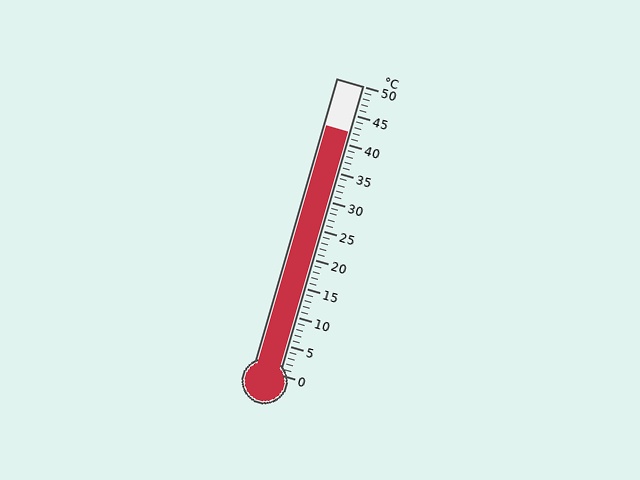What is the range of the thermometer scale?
The thermometer scale ranges from 0°C to 50°C.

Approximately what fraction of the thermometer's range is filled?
The thermometer is filled to approximately 85% of its range.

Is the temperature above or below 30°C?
The temperature is above 30°C.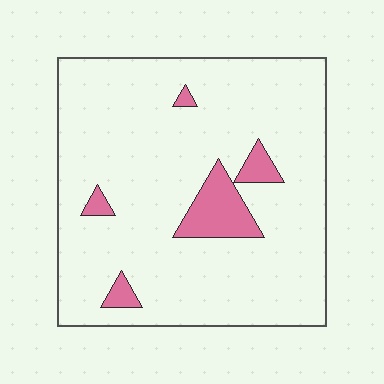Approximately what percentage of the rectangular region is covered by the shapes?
Approximately 10%.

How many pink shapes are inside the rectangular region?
5.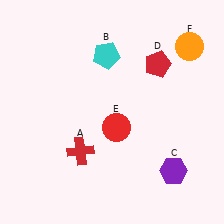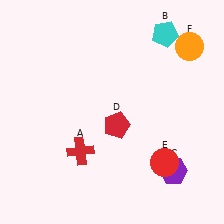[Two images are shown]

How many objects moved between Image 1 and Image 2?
3 objects moved between the two images.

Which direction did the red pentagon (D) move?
The red pentagon (D) moved down.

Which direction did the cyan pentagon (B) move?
The cyan pentagon (B) moved right.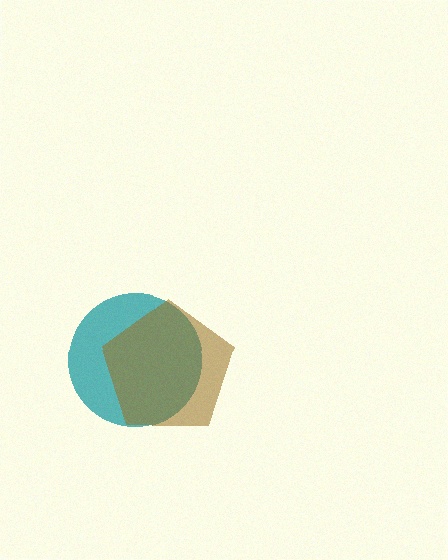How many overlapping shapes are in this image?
There are 2 overlapping shapes in the image.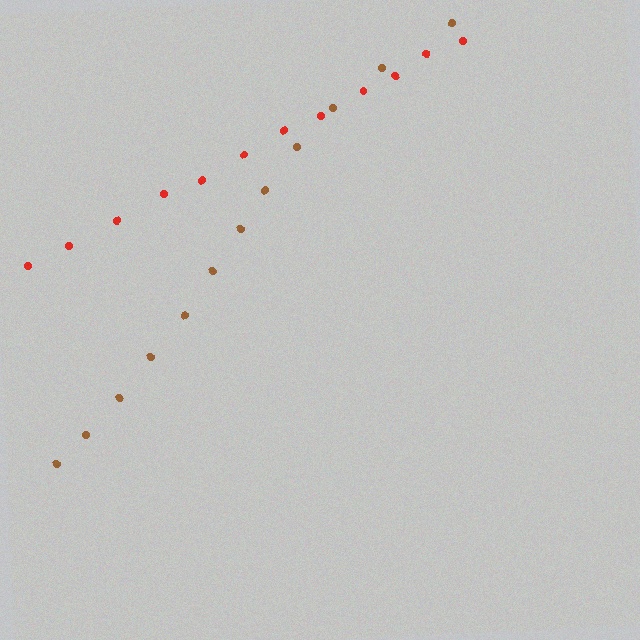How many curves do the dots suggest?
There are 2 distinct paths.